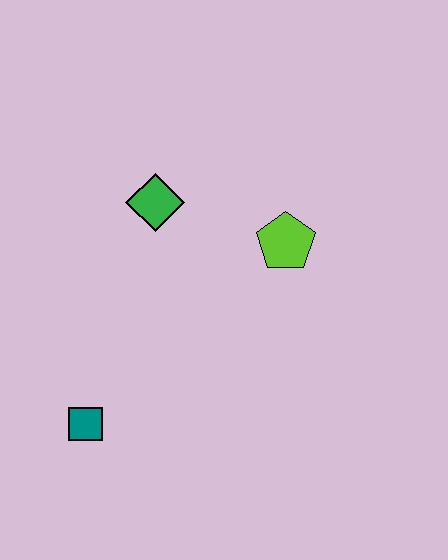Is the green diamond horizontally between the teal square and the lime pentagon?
Yes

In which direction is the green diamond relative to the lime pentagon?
The green diamond is to the left of the lime pentagon.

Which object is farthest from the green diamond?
The teal square is farthest from the green diamond.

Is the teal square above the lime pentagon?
No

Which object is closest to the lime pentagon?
The green diamond is closest to the lime pentagon.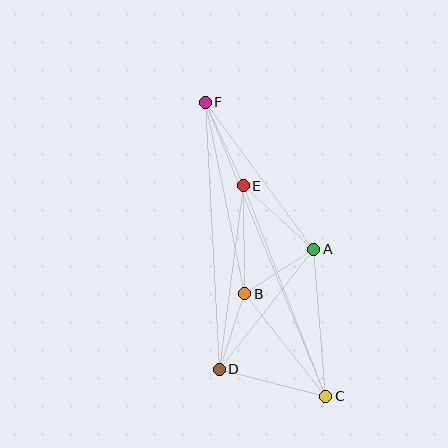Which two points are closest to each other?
Points B and D are closest to each other.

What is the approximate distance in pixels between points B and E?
The distance between B and E is approximately 108 pixels.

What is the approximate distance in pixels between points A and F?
The distance between A and F is approximately 183 pixels.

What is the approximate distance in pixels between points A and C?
The distance between A and C is approximately 147 pixels.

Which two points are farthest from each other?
Points C and F are farthest from each other.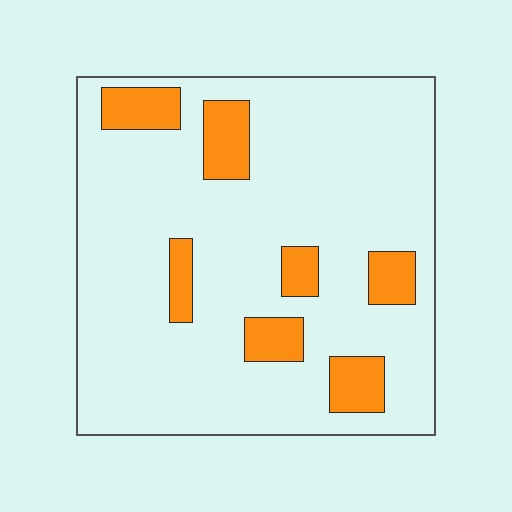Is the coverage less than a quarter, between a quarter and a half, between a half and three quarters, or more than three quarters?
Less than a quarter.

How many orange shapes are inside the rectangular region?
7.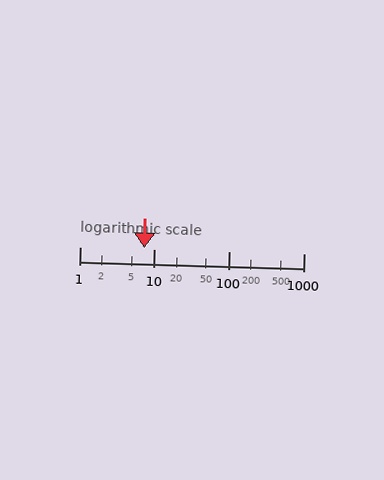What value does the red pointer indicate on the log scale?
The pointer indicates approximately 7.2.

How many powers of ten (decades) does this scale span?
The scale spans 3 decades, from 1 to 1000.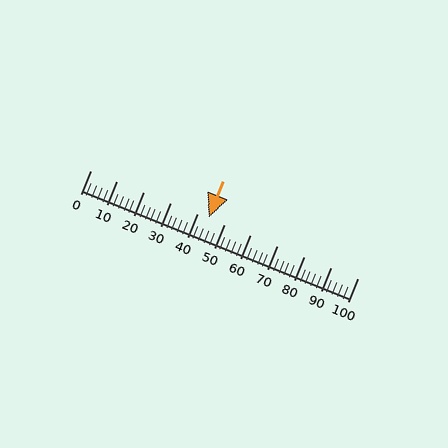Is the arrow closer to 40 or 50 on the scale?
The arrow is closer to 40.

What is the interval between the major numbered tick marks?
The major tick marks are spaced 10 units apart.